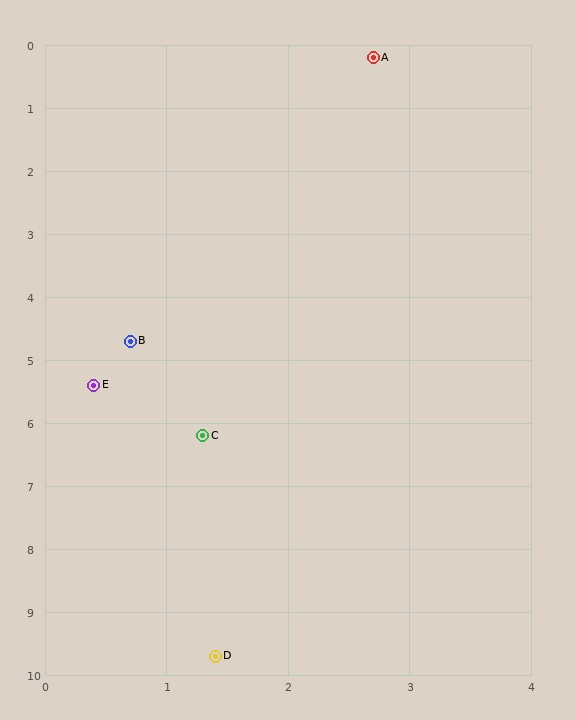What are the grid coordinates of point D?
Point D is at approximately (1.4, 9.7).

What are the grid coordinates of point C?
Point C is at approximately (1.3, 6.2).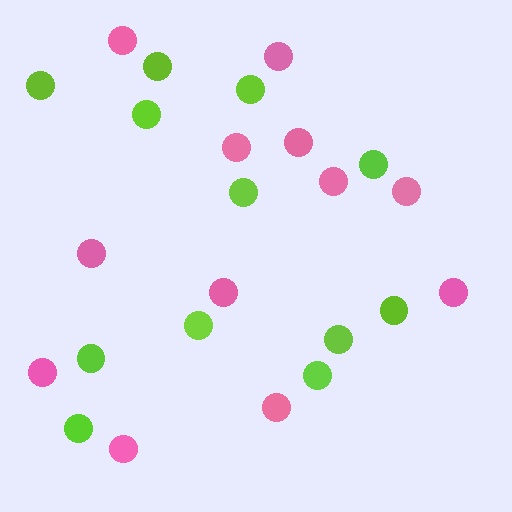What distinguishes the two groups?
There are 2 groups: one group of pink circles (12) and one group of lime circles (12).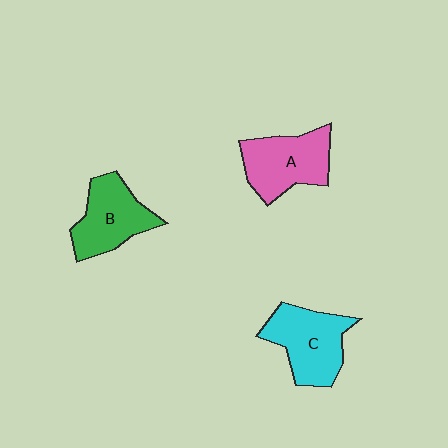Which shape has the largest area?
Shape C (cyan).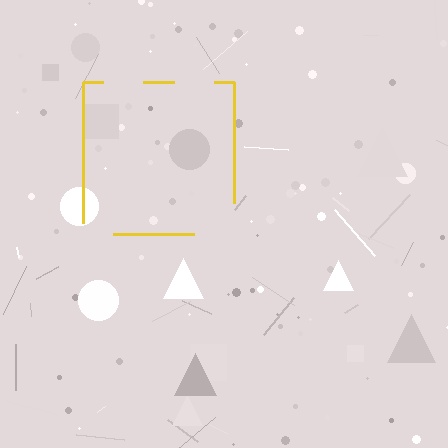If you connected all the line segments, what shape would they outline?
They would outline a square.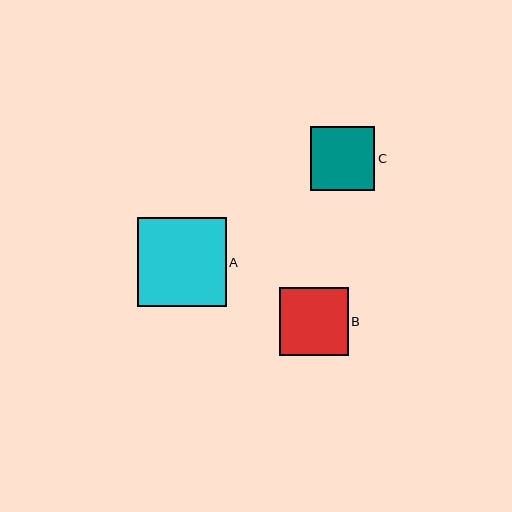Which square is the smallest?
Square C is the smallest with a size of approximately 64 pixels.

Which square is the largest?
Square A is the largest with a size of approximately 89 pixels.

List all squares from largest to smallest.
From largest to smallest: A, B, C.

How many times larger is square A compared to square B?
Square A is approximately 1.3 times the size of square B.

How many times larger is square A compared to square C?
Square A is approximately 1.4 times the size of square C.